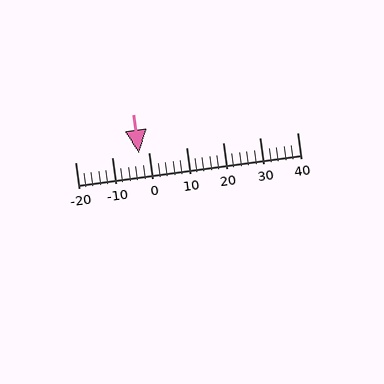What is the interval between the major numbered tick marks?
The major tick marks are spaced 10 units apart.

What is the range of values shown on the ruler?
The ruler shows values from -20 to 40.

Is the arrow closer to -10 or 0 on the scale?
The arrow is closer to 0.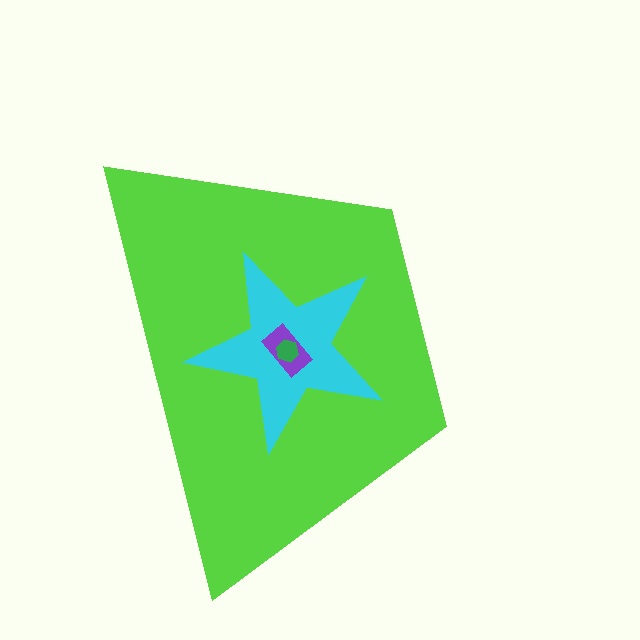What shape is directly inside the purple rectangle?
The green hexagon.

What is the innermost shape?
The green hexagon.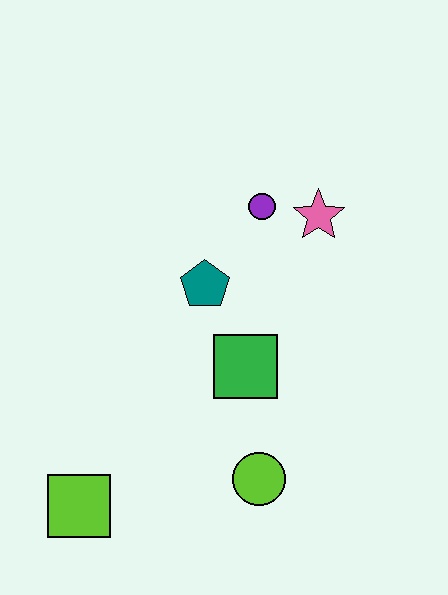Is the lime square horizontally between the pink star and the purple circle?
No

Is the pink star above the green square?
Yes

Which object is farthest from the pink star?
The lime square is farthest from the pink star.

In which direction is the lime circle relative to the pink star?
The lime circle is below the pink star.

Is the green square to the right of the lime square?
Yes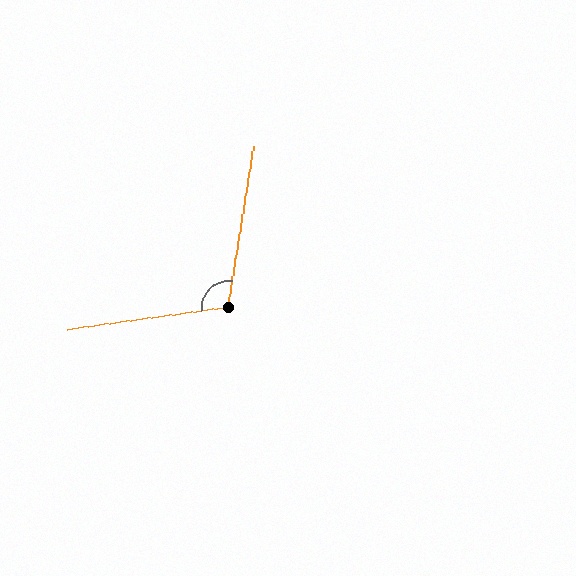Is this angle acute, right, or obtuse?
It is obtuse.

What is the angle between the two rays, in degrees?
Approximately 107 degrees.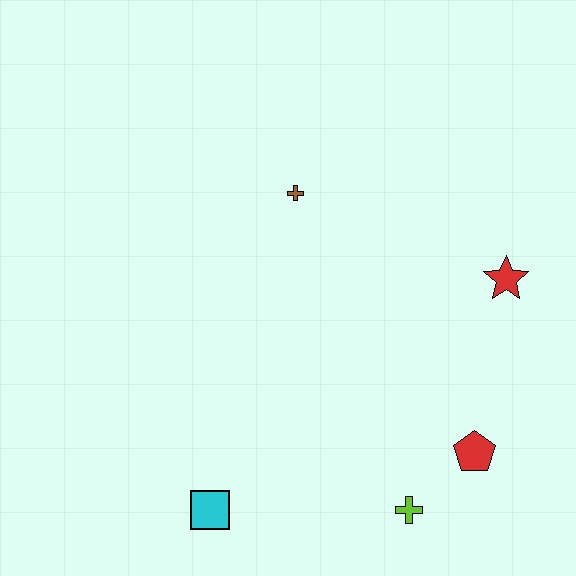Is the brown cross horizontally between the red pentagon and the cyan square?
Yes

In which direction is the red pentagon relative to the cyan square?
The red pentagon is to the right of the cyan square.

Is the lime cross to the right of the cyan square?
Yes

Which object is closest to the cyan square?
The lime cross is closest to the cyan square.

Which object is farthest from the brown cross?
The lime cross is farthest from the brown cross.